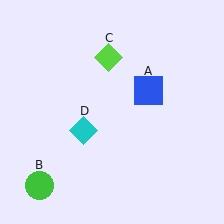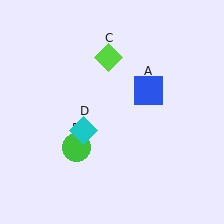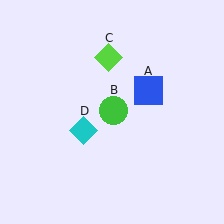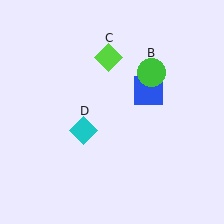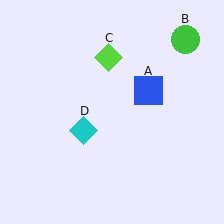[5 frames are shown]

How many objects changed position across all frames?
1 object changed position: green circle (object B).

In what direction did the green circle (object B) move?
The green circle (object B) moved up and to the right.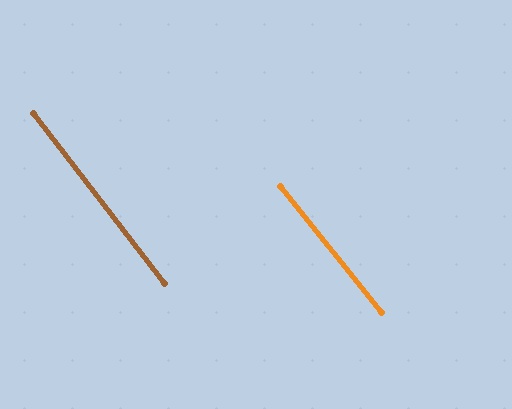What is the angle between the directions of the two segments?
Approximately 1 degree.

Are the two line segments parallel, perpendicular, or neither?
Parallel — their directions differ by only 0.8°.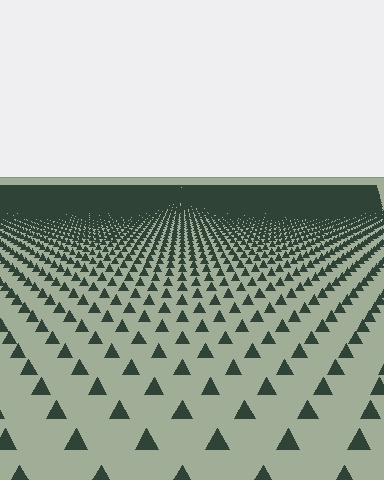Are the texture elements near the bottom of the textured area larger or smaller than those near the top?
Larger. Near the bottom, elements are closer to the viewer and appear at a bigger on-screen size.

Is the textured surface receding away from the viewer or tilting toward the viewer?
The surface is receding away from the viewer. Texture elements get smaller and denser toward the top.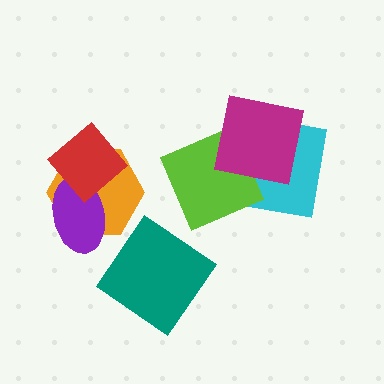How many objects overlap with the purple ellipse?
2 objects overlap with the purple ellipse.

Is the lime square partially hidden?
Yes, it is partially covered by another shape.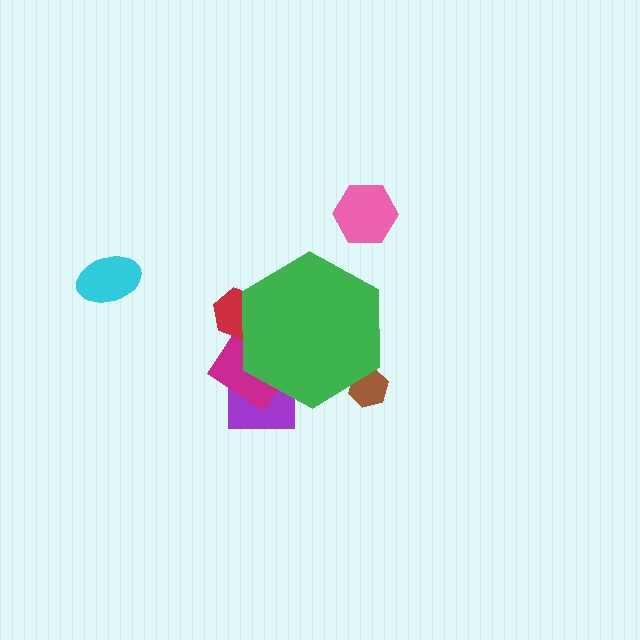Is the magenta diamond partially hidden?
Yes, the magenta diamond is partially hidden behind the green hexagon.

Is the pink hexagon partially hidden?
No, the pink hexagon is fully visible.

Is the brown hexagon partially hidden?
Yes, the brown hexagon is partially hidden behind the green hexagon.